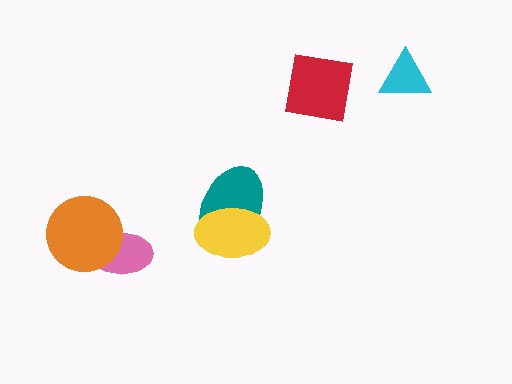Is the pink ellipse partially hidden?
Yes, it is partially covered by another shape.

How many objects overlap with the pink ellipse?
1 object overlaps with the pink ellipse.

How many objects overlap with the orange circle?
1 object overlaps with the orange circle.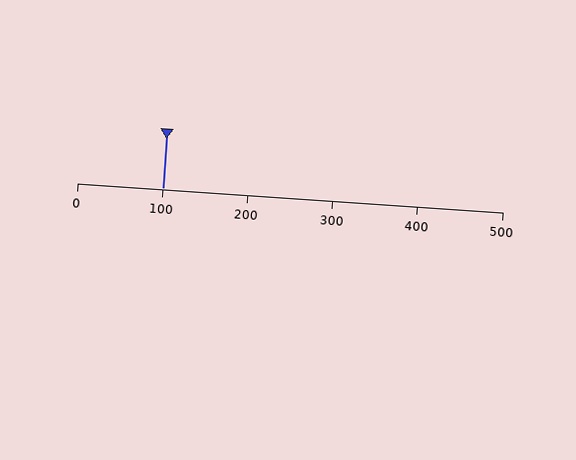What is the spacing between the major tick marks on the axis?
The major ticks are spaced 100 apart.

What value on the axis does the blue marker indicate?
The marker indicates approximately 100.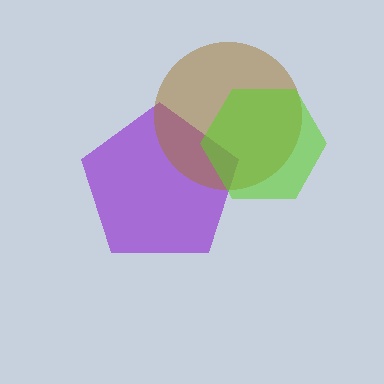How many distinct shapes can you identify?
There are 3 distinct shapes: a purple pentagon, a brown circle, a lime hexagon.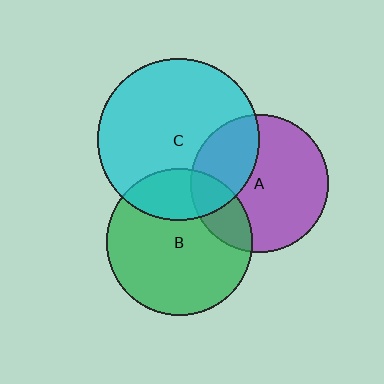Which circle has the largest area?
Circle C (cyan).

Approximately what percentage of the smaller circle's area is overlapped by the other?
Approximately 20%.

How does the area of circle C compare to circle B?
Approximately 1.2 times.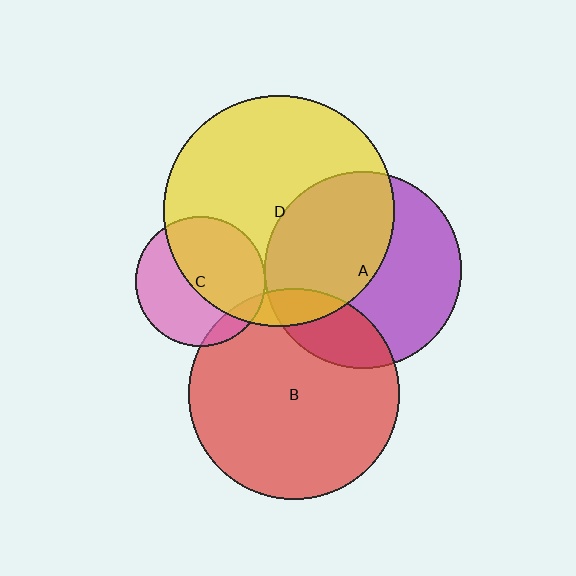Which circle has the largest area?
Circle D (yellow).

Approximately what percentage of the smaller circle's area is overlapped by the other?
Approximately 50%.